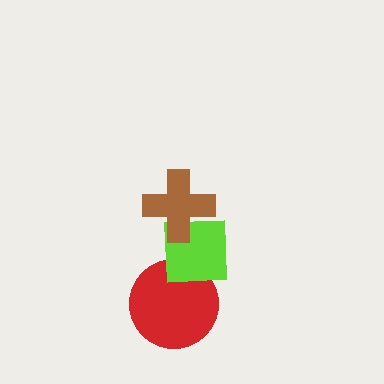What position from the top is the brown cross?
The brown cross is 1st from the top.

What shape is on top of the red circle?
The lime square is on top of the red circle.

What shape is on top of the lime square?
The brown cross is on top of the lime square.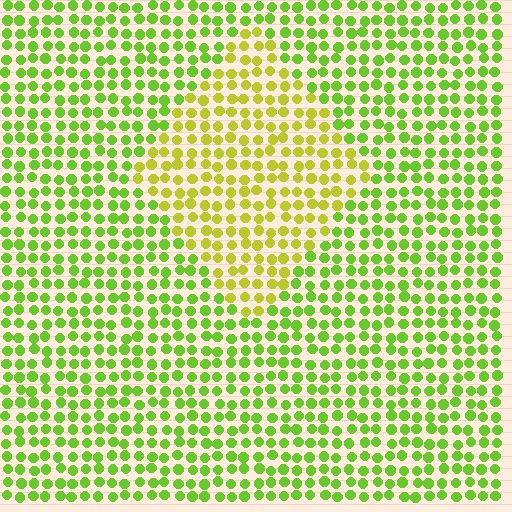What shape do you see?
I see a diamond.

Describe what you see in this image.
The image is filled with small lime elements in a uniform arrangement. A diamond-shaped region is visible where the elements are tinted to a slightly different hue, forming a subtle color boundary.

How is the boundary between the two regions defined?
The boundary is defined purely by a slight shift in hue (about 31 degrees). Spacing, size, and orientation are identical on both sides.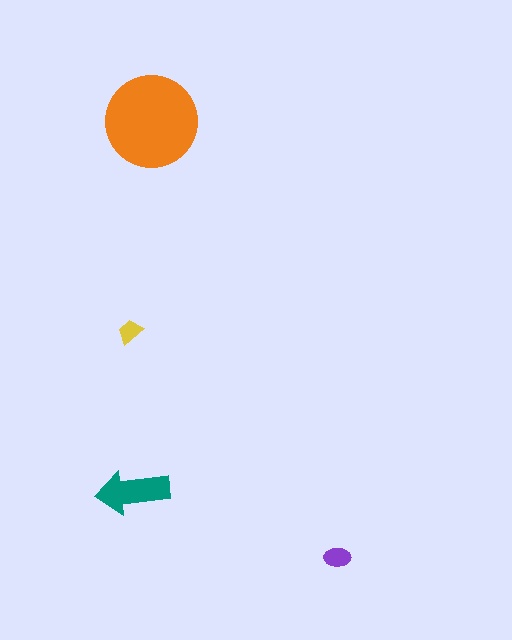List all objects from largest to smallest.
The orange circle, the teal arrow, the purple ellipse, the yellow trapezoid.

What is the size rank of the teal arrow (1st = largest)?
2nd.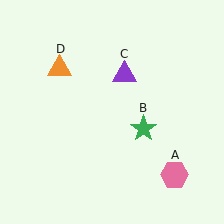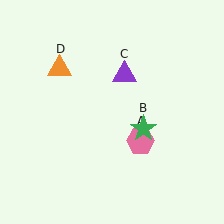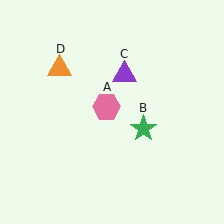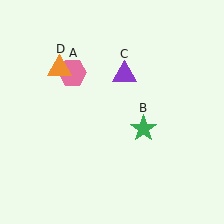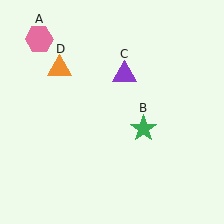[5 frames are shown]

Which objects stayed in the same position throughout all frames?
Green star (object B) and purple triangle (object C) and orange triangle (object D) remained stationary.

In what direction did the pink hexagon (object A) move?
The pink hexagon (object A) moved up and to the left.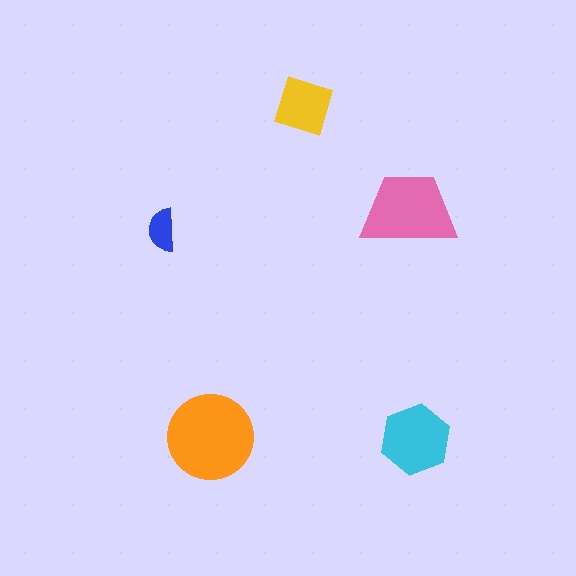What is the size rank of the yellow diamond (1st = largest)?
4th.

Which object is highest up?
The yellow diamond is topmost.